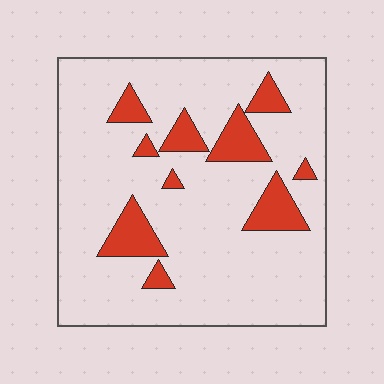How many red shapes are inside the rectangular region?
10.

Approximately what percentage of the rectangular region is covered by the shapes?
Approximately 15%.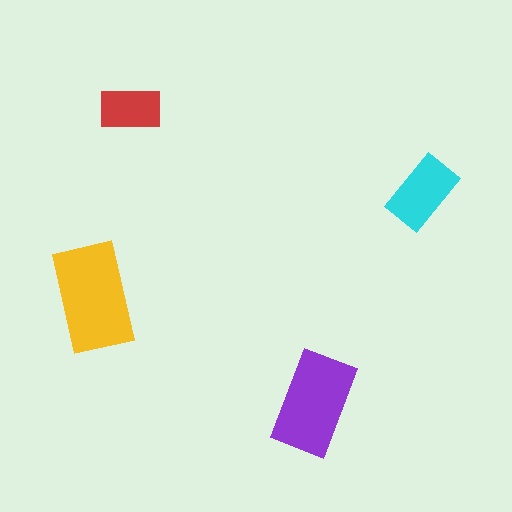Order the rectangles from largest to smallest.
the yellow one, the purple one, the cyan one, the red one.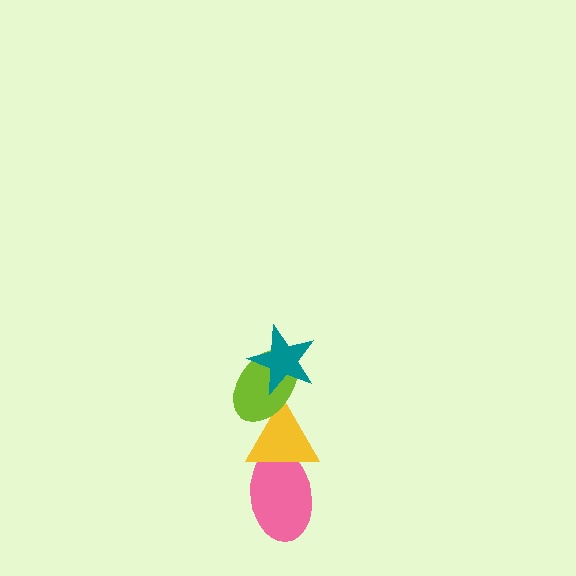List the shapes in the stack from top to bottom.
From top to bottom: the teal star, the lime ellipse, the yellow triangle, the pink ellipse.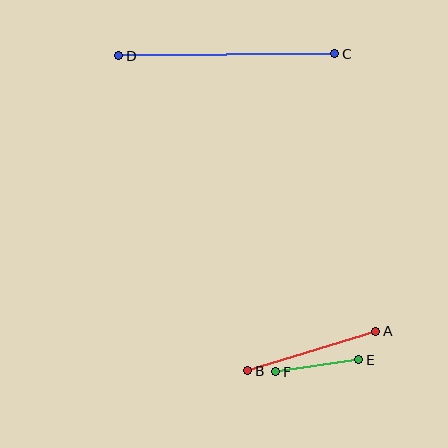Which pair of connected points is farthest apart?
Points C and D are farthest apart.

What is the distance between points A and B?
The distance is approximately 134 pixels.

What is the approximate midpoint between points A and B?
The midpoint is at approximately (312, 351) pixels.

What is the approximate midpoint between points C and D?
The midpoint is at approximately (227, 55) pixels.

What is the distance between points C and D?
The distance is approximately 216 pixels.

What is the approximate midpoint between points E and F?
The midpoint is at approximately (317, 366) pixels.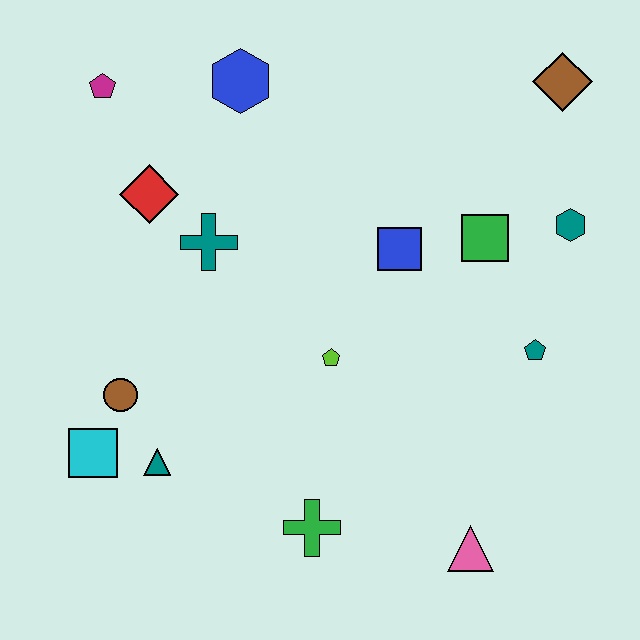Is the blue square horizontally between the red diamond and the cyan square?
No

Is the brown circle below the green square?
Yes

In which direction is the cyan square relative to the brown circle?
The cyan square is below the brown circle.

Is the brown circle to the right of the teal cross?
No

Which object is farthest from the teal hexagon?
The cyan square is farthest from the teal hexagon.